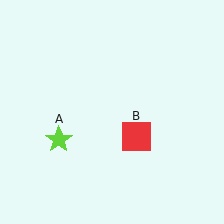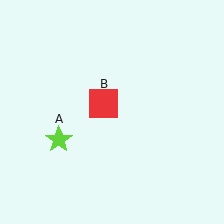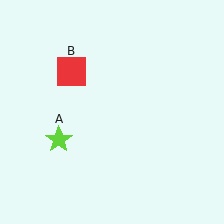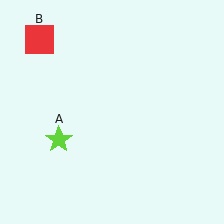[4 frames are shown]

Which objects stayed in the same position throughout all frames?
Lime star (object A) remained stationary.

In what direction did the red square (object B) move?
The red square (object B) moved up and to the left.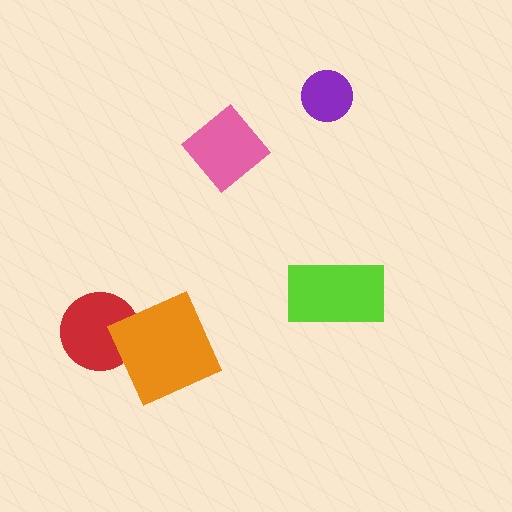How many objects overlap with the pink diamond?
0 objects overlap with the pink diamond.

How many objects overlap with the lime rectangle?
0 objects overlap with the lime rectangle.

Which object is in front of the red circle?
The orange square is in front of the red circle.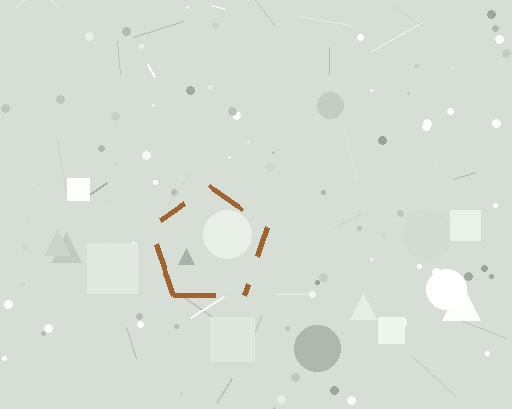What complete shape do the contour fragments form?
The contour fragments form a pentagon.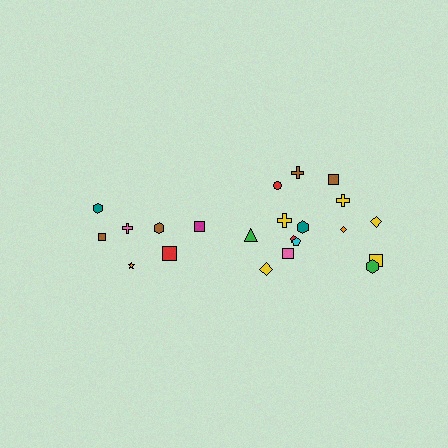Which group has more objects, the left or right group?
The right group.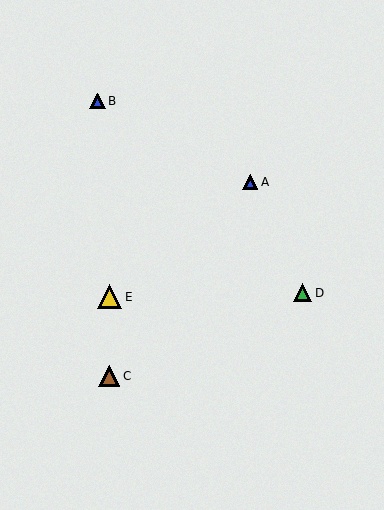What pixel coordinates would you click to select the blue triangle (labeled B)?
Click at (97, 101) to select the blue triangle B.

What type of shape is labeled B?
Shape B is a blue triangle.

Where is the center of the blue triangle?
The center of the blue triangle is at (250, 182).